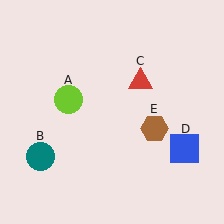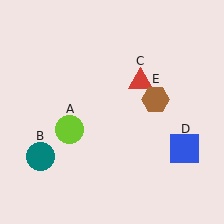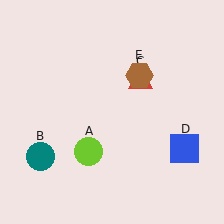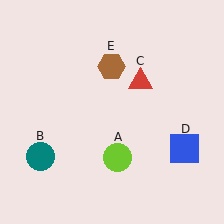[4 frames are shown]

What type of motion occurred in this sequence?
The lime circle (object A), brown hexagon (object E) rotated counterclockwise around the center of the scene.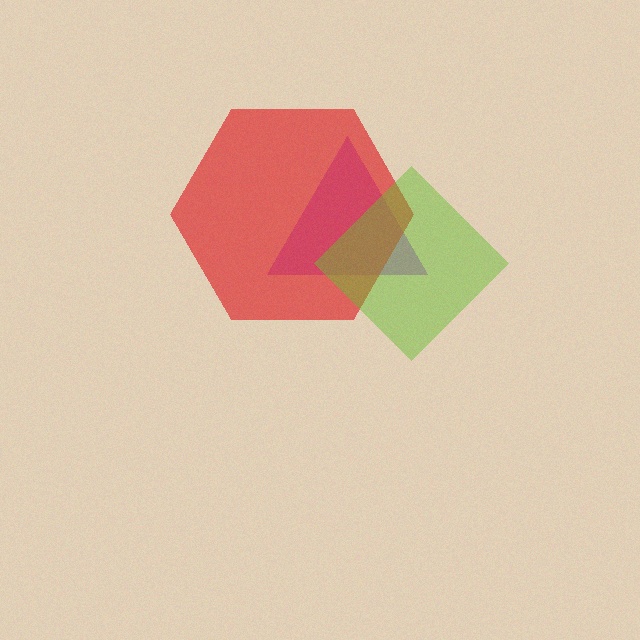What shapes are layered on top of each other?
The layered shapes are: a purple triangle, a red hexagon, a lime diamond.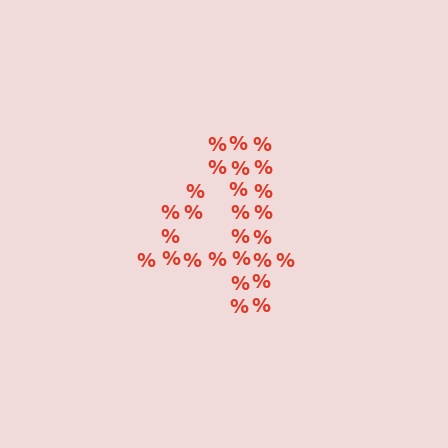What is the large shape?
The large shape is the digit 4.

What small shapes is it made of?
It is made of small percent signs.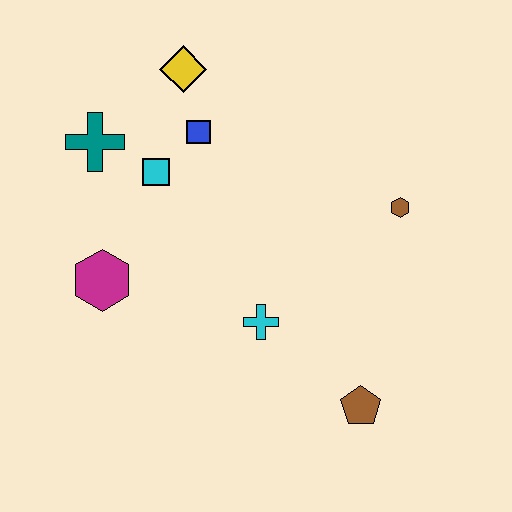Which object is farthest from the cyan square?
The brown pentagon is farthest from the cyan square.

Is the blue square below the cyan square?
No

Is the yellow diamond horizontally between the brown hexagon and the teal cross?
Yes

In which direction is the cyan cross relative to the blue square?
The cyan cross is below the blue square.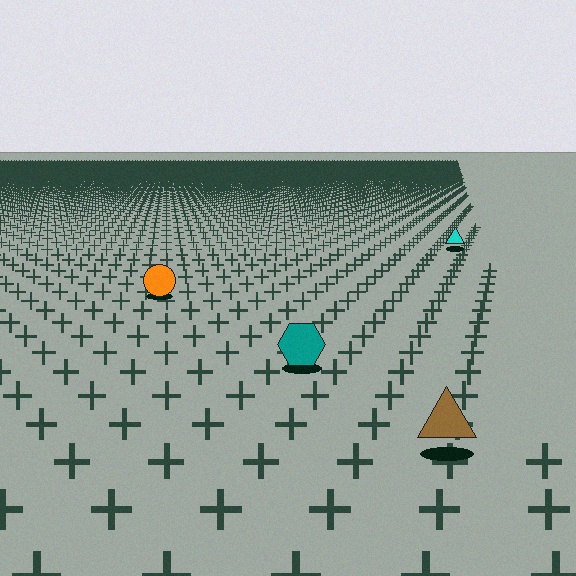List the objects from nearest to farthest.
From nearest to farthest: the brown triangle, the teal hexagon, the orange circle, the cyan triangle.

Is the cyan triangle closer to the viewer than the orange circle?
No. The orange circle is closer — you can tell from the texture gradient: the ground texture is coarser near it.